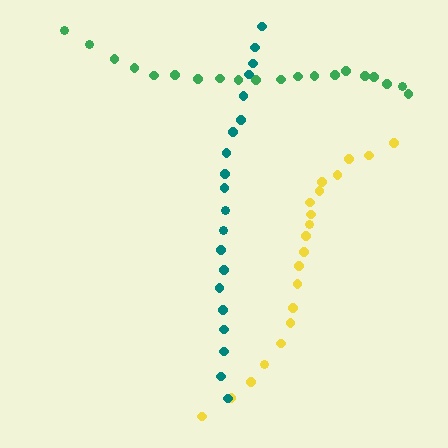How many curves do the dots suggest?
There are 3 distinct paths.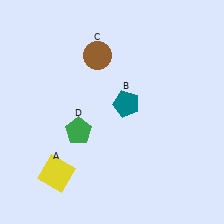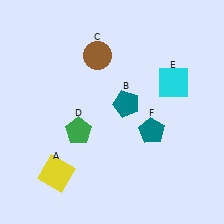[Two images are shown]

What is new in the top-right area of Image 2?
A cyan square (E) was added in the top-right area of Image 2.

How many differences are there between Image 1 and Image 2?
There are 2 differences between the two images.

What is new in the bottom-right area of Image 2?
A teal pentagon (F) was added in the bottom-right area of Image 2.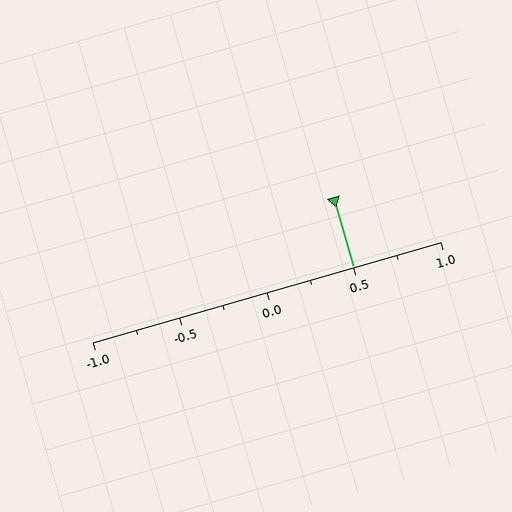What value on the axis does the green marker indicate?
The marker indicates approximately 0.5.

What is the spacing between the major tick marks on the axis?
The major ticks are spaced 0.5 apart.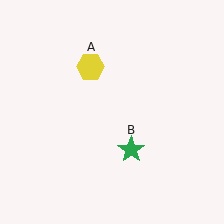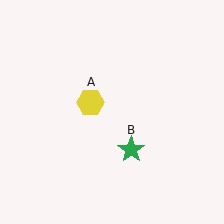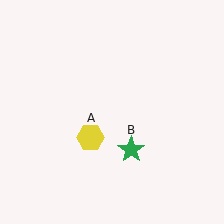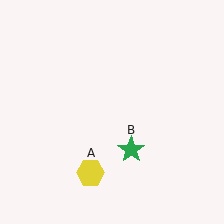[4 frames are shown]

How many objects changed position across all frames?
1 object changed position: yellow hexagon (object A).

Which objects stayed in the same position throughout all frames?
Green star (object B) remained stationary.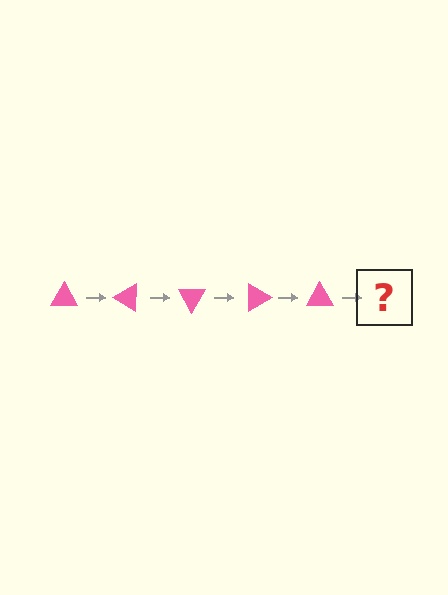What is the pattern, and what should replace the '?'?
The pattern is that the triangle rotates 30 degrees each step. The '?' should be a pink triangle rotated 150 degrees.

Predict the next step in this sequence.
The next step is a pink triangle rotated 150 degrees.